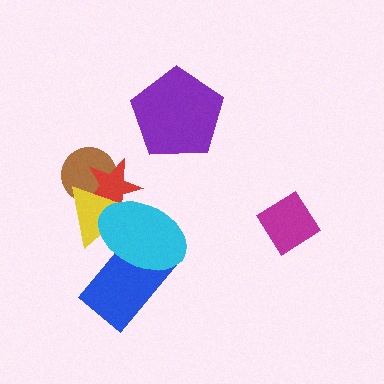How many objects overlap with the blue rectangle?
2 objects overlap with the blue rectangle.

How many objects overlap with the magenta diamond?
0 objects overlap with the magenta diamond.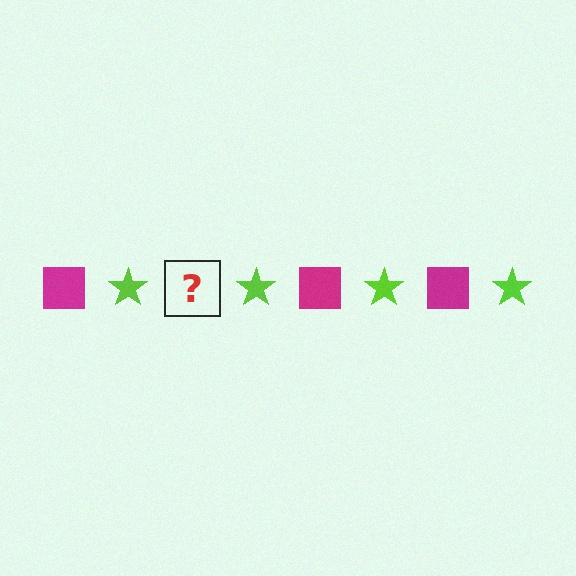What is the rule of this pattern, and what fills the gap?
The rule is that the pattern alternates between magenta square and lime star. The gap should be filled with a magenta square.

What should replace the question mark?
The question mark should be replaced with a magenta square.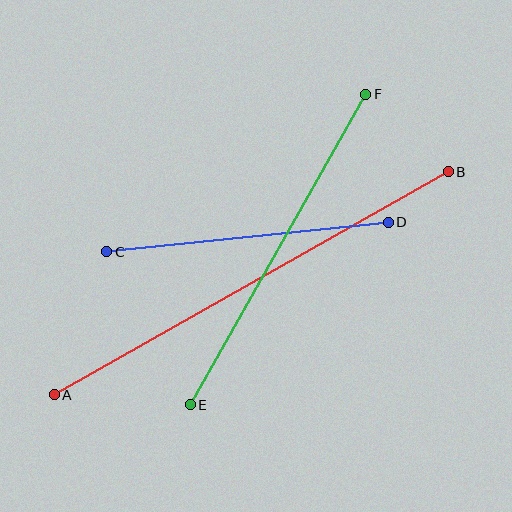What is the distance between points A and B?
The distance is approximately 453 pixels.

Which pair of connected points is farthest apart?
Points A and B are farthest apart.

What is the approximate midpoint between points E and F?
The midpoint is at approximately (278, 250) pixels.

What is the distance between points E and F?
The distance is approximately 357 pixels.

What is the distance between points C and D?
The distance is approximately 283 pixels.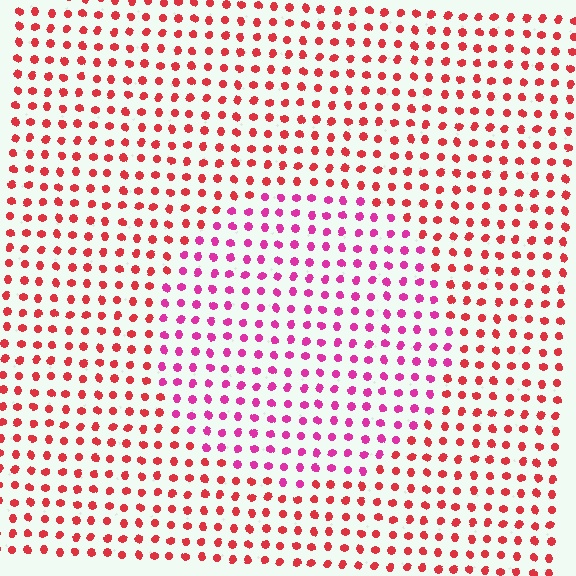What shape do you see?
I see a circle.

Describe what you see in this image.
The image is filled with small red elements in a uniform arrangement. A circle-shaped region is visible where the elements are tinted to a slightly different hue, forming a subtle color boundary.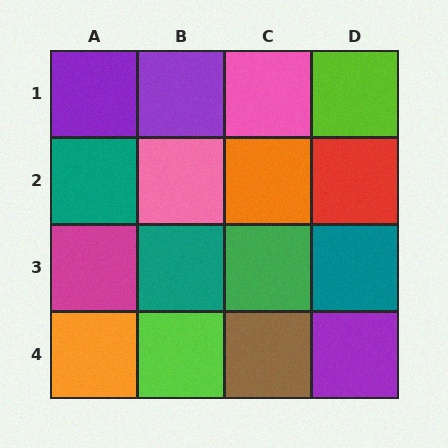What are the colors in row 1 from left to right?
Purple, purple, pink, lime.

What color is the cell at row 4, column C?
Brown.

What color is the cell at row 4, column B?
Lime.